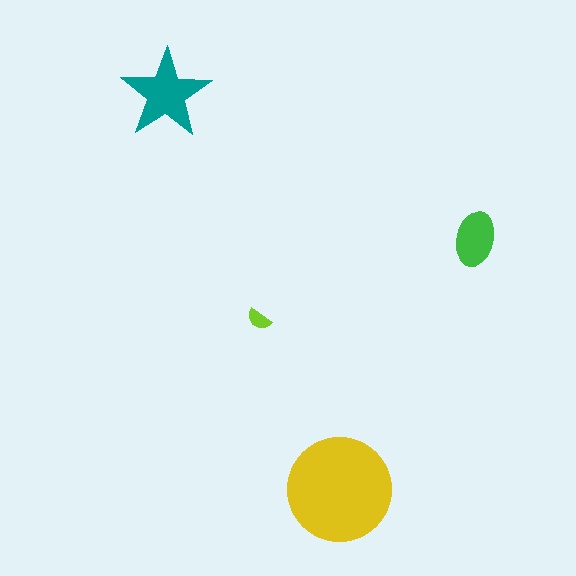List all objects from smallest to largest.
The lime semicircle, the green ellipse, the teal star, the yellow circle.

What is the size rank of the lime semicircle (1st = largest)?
4th.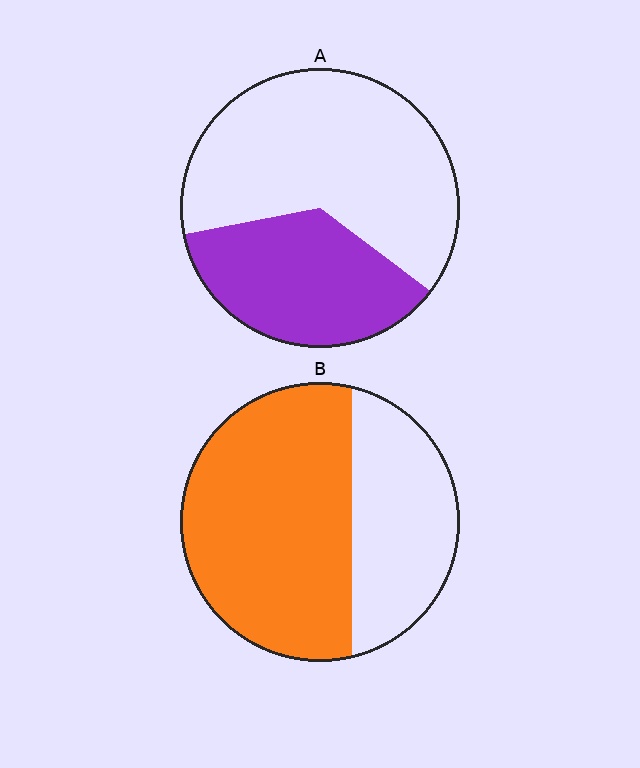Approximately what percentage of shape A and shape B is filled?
A is approximately 35% and B is approximately 65%.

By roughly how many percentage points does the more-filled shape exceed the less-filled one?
By roughly 30 percentage points (B over A).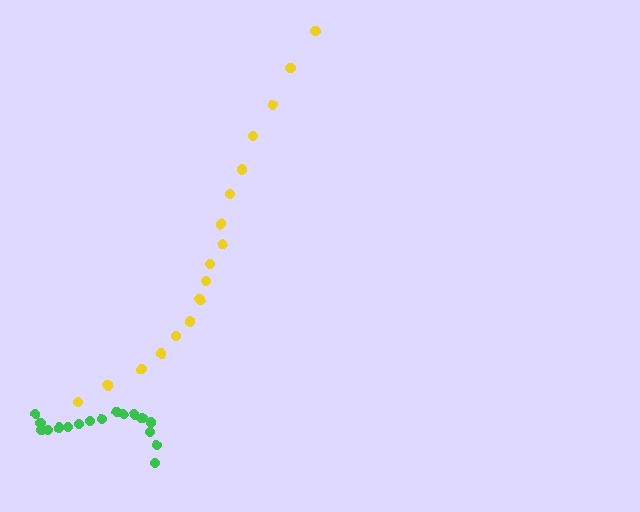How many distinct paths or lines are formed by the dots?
There are 2 distinct paths.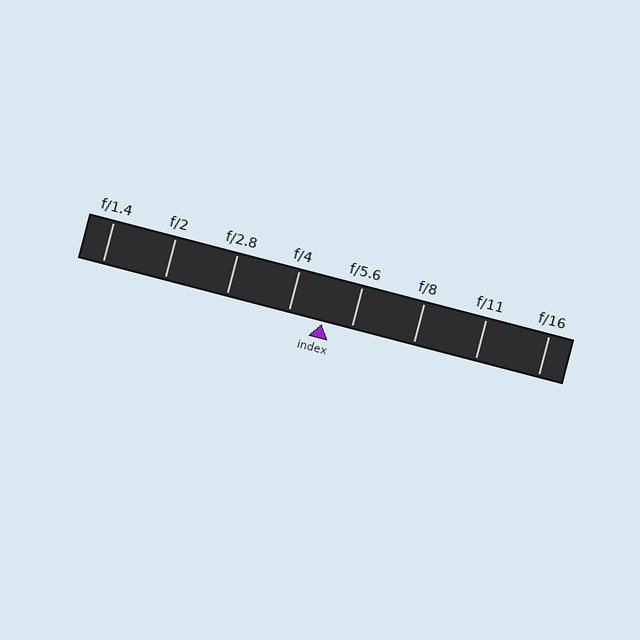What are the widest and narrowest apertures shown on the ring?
The widest aperture shown is f/1.4 and the narrowest is f/16.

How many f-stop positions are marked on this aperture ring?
There are 8 f-stop positions marked.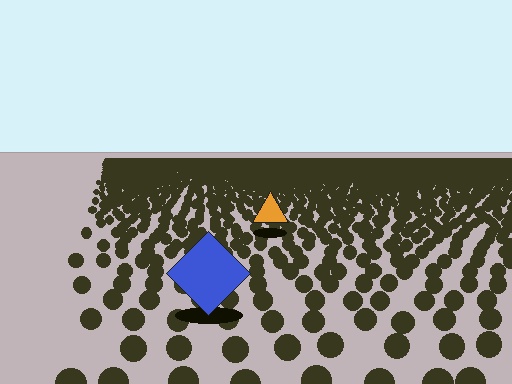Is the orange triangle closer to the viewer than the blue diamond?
No. The blue diamond is closer — you can tell from the texture gradient: the ground texture is coarser near it.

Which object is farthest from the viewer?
The orange triangle is farthest from the viewer. It appears smaller and the ground texture around it is denser.